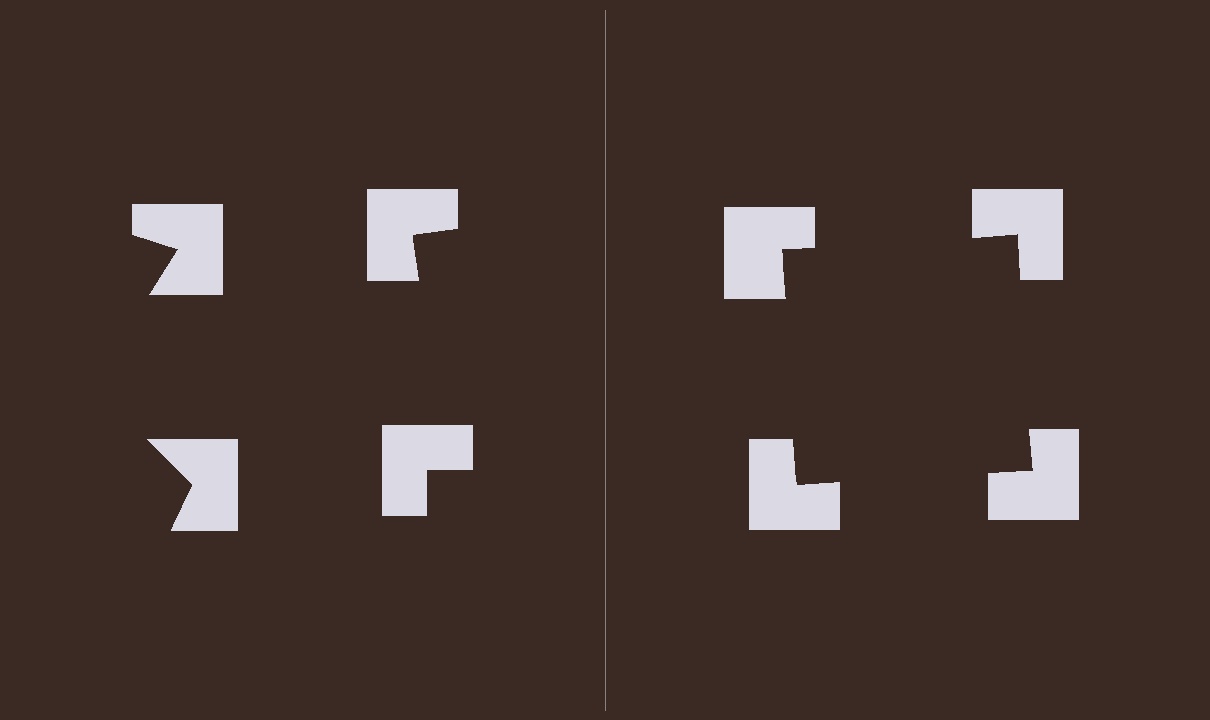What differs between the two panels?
The notched squares are positioned identically on both sides; only the wedge orientations differ. On the right they align to a square; on the left they are misaligned.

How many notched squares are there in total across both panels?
8 — 4 on each side.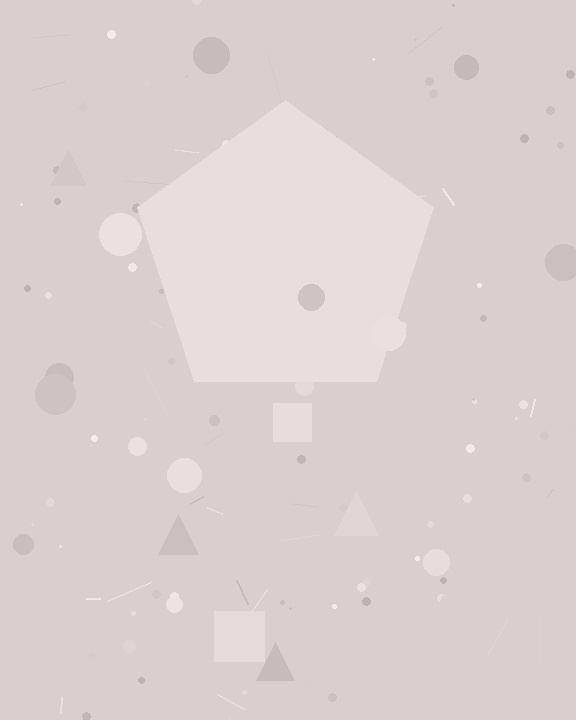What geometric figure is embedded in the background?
A pentagon is embedded in the background.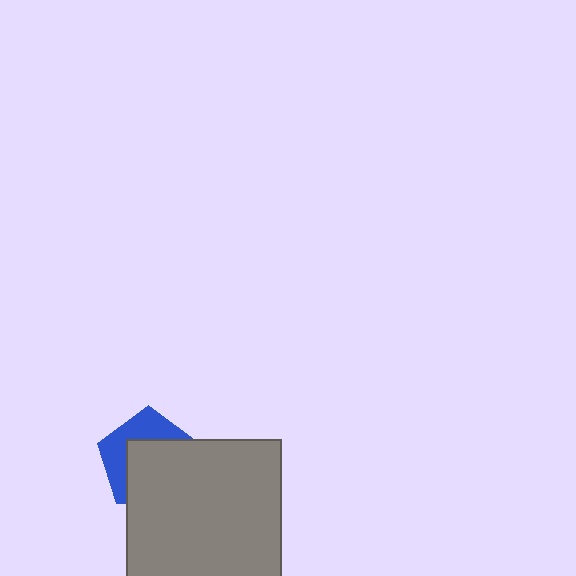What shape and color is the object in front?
The object in front is a gray rectangle.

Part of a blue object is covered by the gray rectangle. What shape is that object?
It is a pentagon.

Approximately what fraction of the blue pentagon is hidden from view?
Roughly 60% of the blue pentagon is hidden behind the gray rectangle.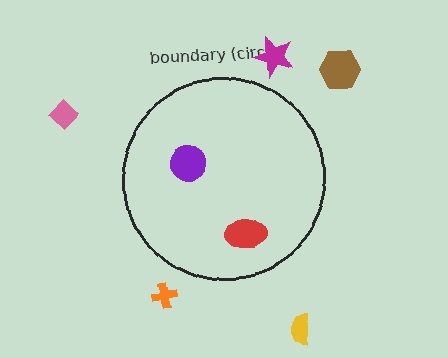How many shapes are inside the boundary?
2 inside, 5 outside.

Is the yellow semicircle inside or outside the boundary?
Outside.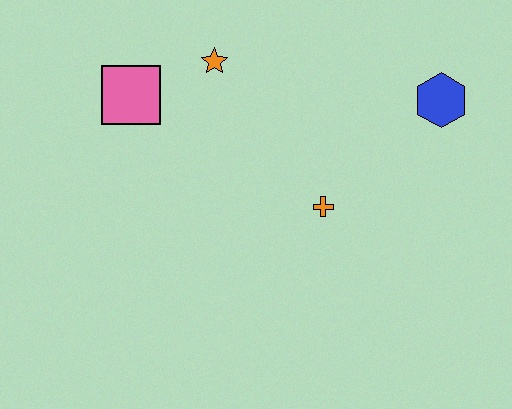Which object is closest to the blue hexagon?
The orange cross is closest to the blue hexagon.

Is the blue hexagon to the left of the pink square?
No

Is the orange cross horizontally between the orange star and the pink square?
No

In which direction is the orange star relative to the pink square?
The orange star is to the right of the pink square.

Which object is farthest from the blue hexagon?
The pink square is farthest from the blue hexagon.